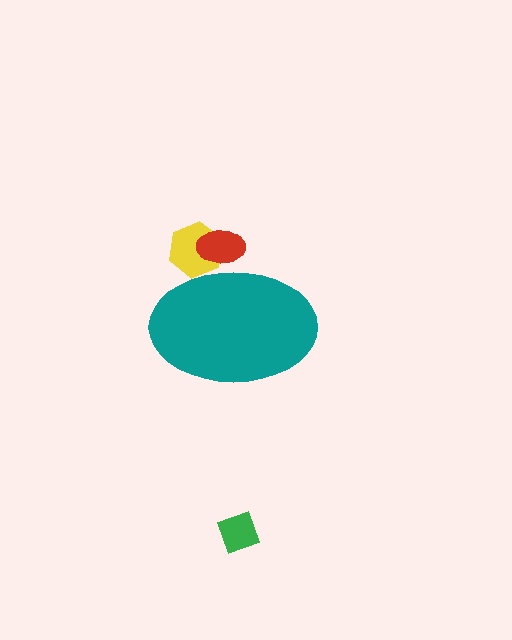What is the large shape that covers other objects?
A teal ellipse.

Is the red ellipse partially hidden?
Yes, the red ellipse is partially hidden behind the teal ellipse.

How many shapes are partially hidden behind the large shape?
2 shapes are partially hidden.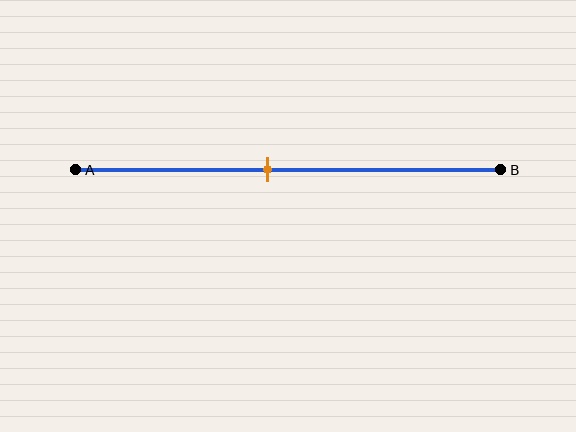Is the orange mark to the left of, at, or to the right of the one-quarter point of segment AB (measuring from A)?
The orange mark is to the right of the one-quarter point of segment AB.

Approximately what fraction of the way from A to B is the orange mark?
The orange mark is approximately 45% of the way from A to B.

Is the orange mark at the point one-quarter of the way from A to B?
No, the mark is at about 45% from A, not at the 25% one-quarter point.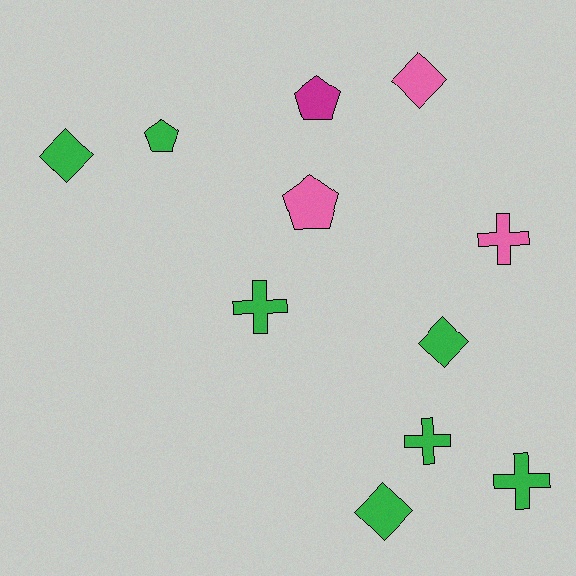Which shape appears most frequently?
Cross, with 4 objects.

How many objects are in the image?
There are 11 objects.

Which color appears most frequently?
Green, with 7 objects.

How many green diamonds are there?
There are 3 green diamonds.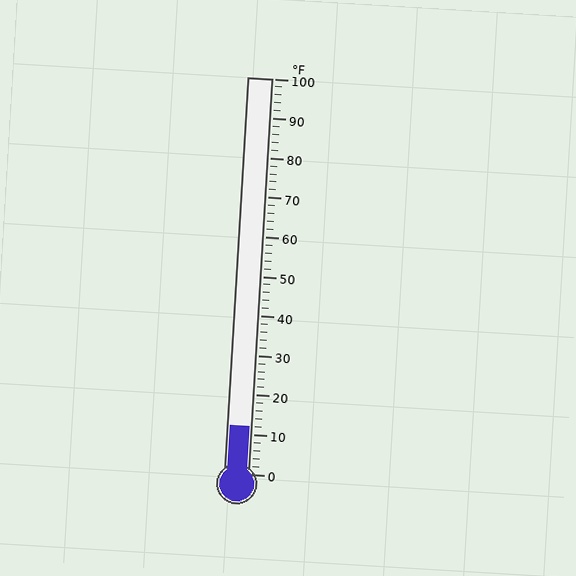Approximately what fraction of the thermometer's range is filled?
The thermometer is filled to approximately 10% of its range.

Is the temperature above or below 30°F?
The temperature is below 30°F.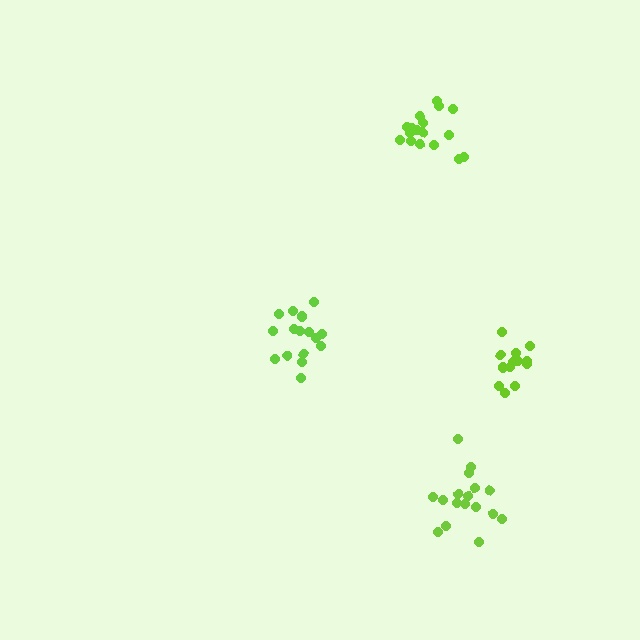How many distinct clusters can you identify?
There are 4 distinct clusters.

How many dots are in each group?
Group 1: 16 dots, Group 2: 14 dots, Group 3: 17 dots, Group 4: 17 dots (64 total).